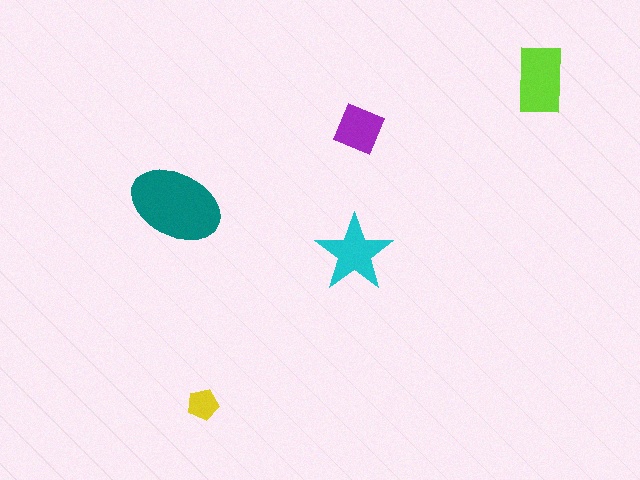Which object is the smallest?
The yellow pentagon.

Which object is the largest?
The teal ellipse.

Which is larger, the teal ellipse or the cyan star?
The teal ellipse.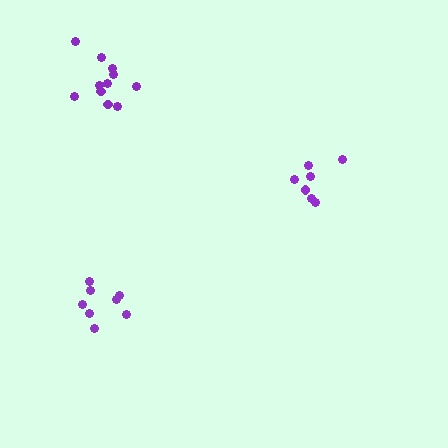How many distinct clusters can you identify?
There are 3 distinct clusters.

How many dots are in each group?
Group 1: 8 dots, Group 2: 7 dots, Group 3: 11 dots (26 total).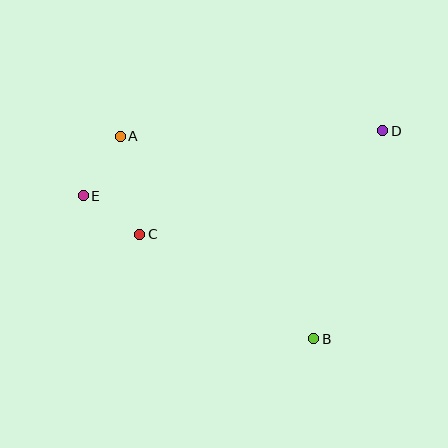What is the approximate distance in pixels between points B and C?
The distance between B and C is approximately 203 pixels.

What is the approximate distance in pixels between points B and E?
The distance between B and E is approximately 271 pixels.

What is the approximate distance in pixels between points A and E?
The distance between A and E is approximately 70 pixels.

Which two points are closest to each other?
Points C and E are closest to each other.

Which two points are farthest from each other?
Points D and E are farthest from each other.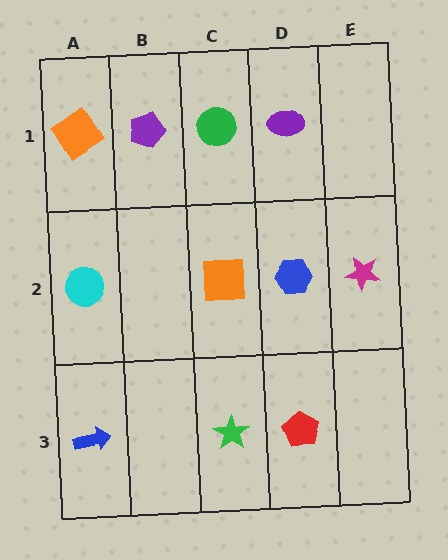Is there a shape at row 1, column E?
No, that cell is empty.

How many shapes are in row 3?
3 shapes.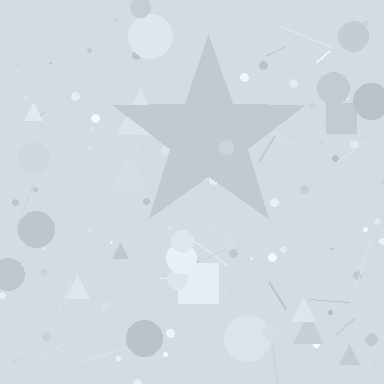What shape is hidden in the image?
A star is hidden in the image.